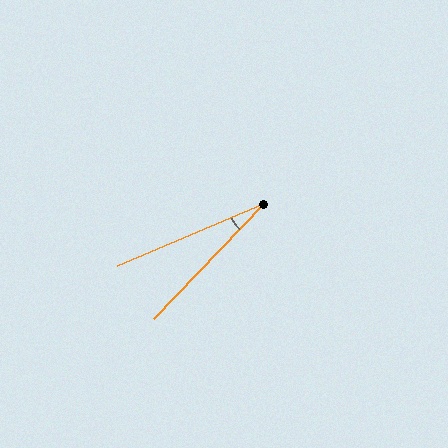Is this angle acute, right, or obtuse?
It is acute.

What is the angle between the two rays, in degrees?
Approximately 23 degrees.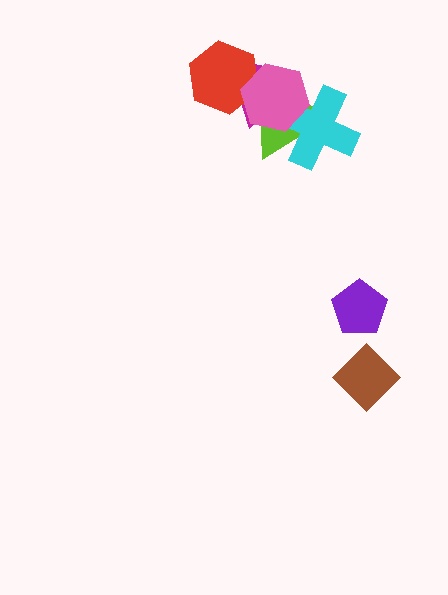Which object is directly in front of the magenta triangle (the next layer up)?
The red hexagon is directly in front of the magenta triangle.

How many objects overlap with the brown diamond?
0 objects overlap with the brown diamond.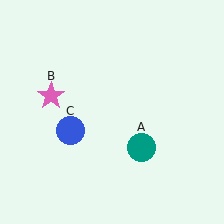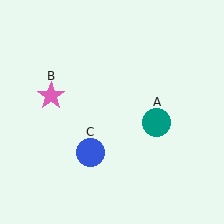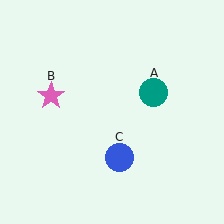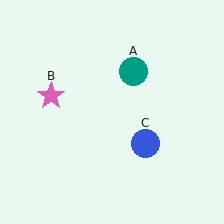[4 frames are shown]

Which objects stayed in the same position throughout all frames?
Pink star (object B) remained stationary.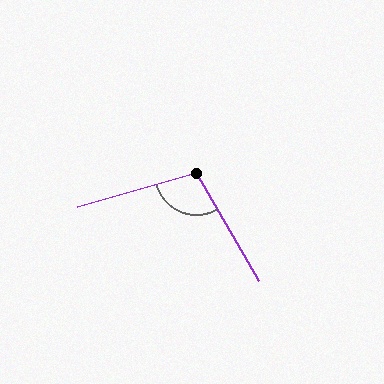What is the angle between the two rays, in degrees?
Approximately 104 degrees.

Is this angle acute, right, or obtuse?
It is obtuse.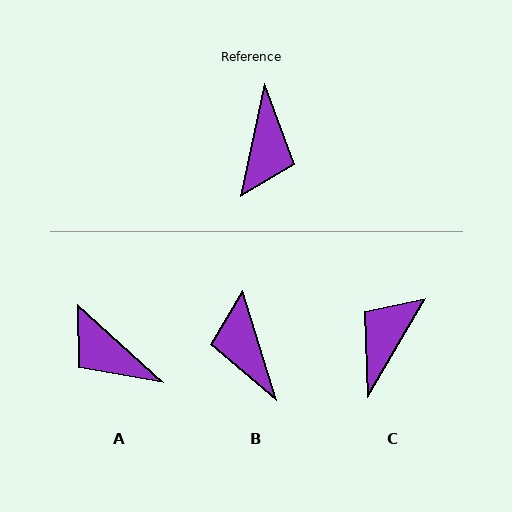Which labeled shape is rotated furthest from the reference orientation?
C, about 162 degrees away.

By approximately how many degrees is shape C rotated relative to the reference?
Approximately 162 degrees counter-clockwise.